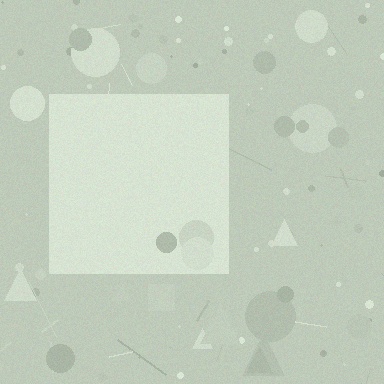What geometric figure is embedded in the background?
A square is embedded in the background.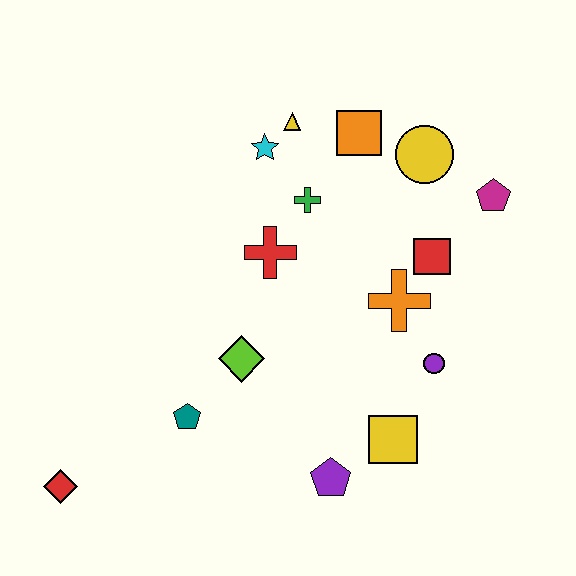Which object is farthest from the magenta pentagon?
The red diamond is farthest from the magenta pentagon.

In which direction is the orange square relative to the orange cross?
The orange square is above the orange cross.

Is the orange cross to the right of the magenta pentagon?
No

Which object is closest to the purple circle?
The orange cross is closest to the purple circle.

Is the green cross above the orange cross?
Yes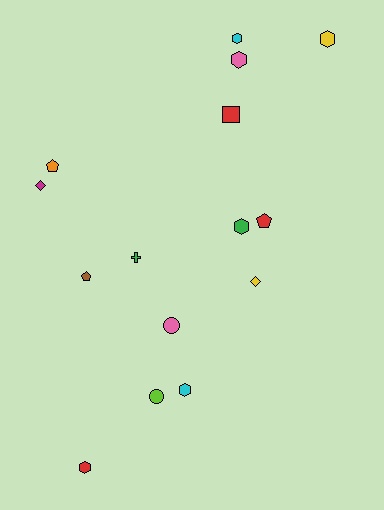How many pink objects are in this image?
There are 2 pink objects.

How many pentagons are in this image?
There are 3 pentagons.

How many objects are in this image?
There are 15 objects.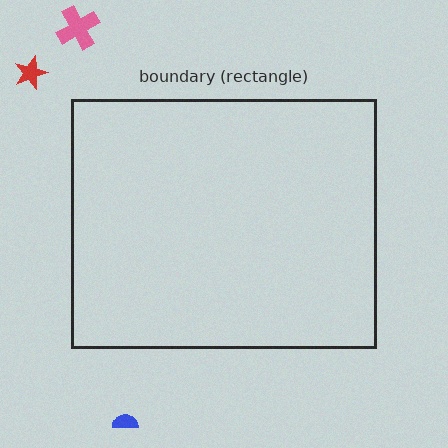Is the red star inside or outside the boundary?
Outside.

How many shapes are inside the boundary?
0 inside, 3 outside.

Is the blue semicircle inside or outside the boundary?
Outside.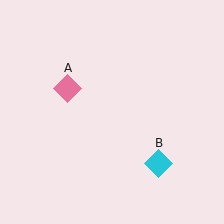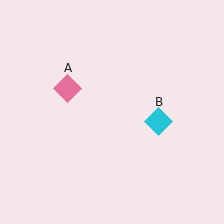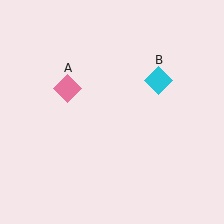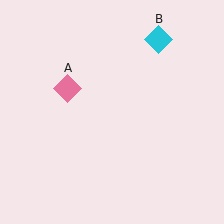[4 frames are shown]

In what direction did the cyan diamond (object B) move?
The cyan diamond (object B) moved up.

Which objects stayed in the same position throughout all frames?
Pink diamond (object A) remained stationary.